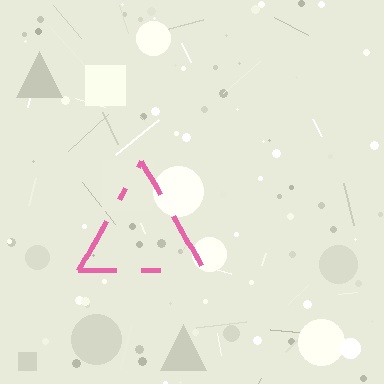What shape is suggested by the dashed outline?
The dashed outline suggests a triangle.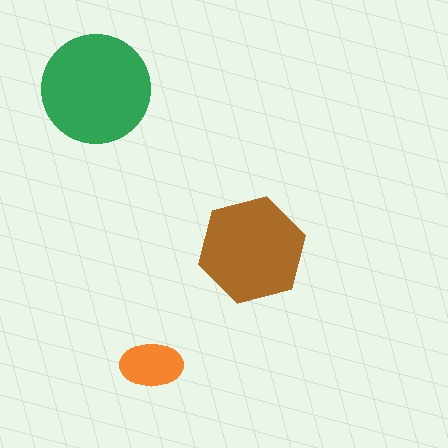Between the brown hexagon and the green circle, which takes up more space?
The green circle.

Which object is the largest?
The green circle.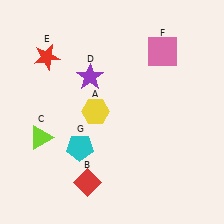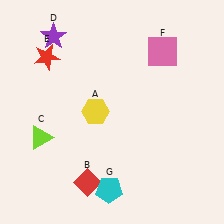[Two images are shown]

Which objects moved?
The objects that moved are: the purple star (D), the cyan pentagon (G).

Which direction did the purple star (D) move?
The purple star (D) moved up.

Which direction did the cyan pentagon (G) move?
The cyan pentagon (G) moved down.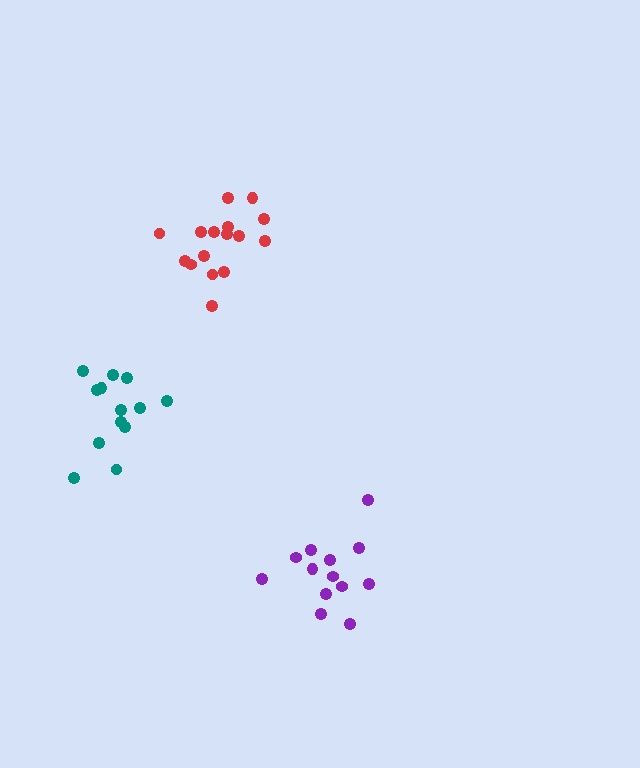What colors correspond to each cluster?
The clusters are colored: purple, teal, red.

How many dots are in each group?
Group 1: 13 dots, Group 2: 13 dots, Group 3: 16 dots (42 total).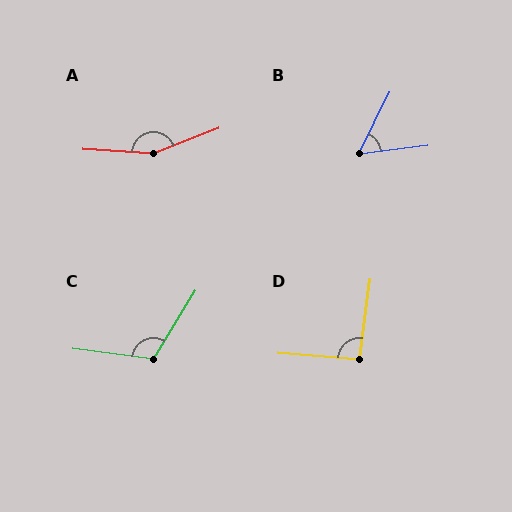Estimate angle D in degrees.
Approximately 93 degrees.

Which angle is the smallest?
B, at approximately 56 degrees.